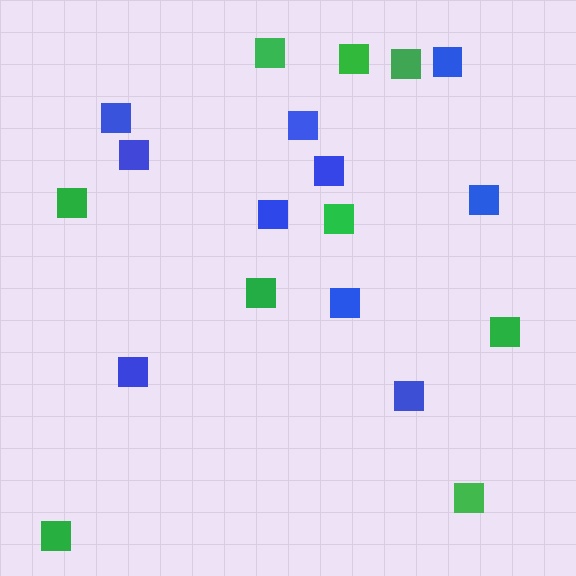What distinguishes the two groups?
There are 2 groups: one group of blue squares (10) and one group of green squares (9).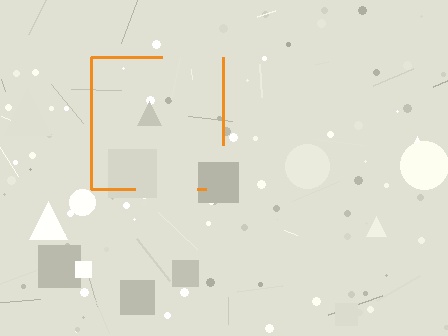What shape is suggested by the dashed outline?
The dashed outline suggests a square.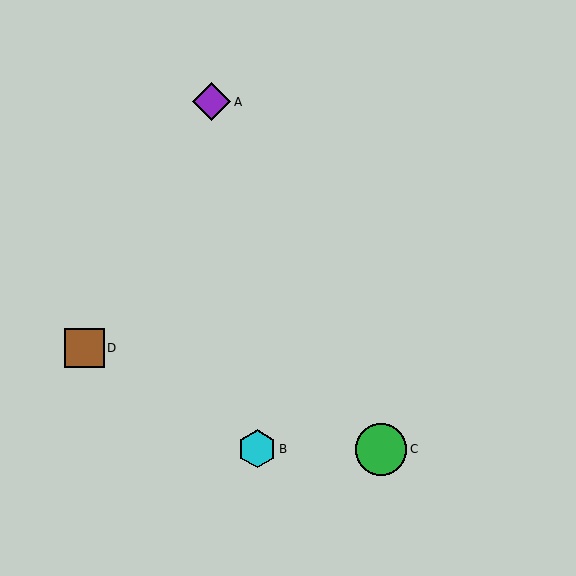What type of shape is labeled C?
Shape C is a green circle.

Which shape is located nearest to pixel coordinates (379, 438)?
The green circle (labeled C) at (381, 449) is nearest to that location.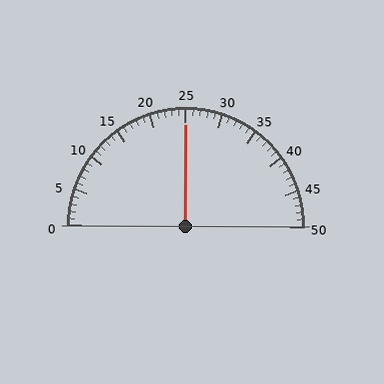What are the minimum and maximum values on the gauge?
The gauge ranges from 0 to 50.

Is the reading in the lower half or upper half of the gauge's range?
The reading is in the upper half of the range (0 to 50).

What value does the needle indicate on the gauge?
The needle indicates approximately 25.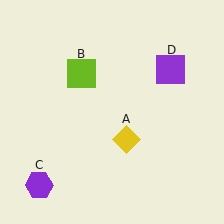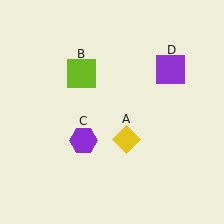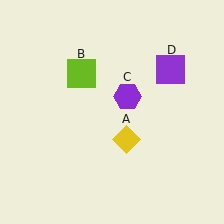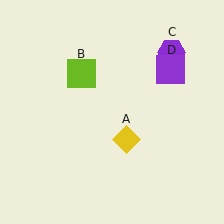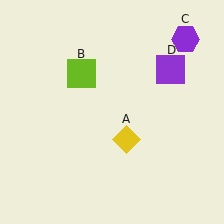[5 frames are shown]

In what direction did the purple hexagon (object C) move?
The purple hexagon (object C) moved up and to the right.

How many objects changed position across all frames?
1 object changed position: purple hexagon (object C).